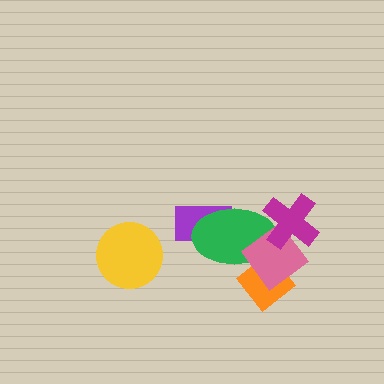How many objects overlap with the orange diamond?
2 objects overlap with the orange diamond.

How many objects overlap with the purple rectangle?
1 object overlaps with the purple rectangle.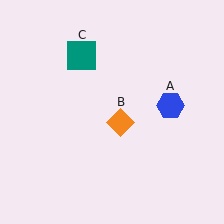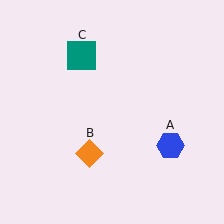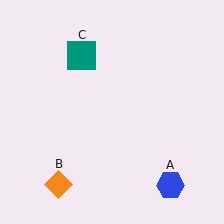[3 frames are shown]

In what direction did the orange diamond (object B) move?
The orange diamond (object B) moved down and to the left.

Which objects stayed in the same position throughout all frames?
Teal square (object C) remained stationary.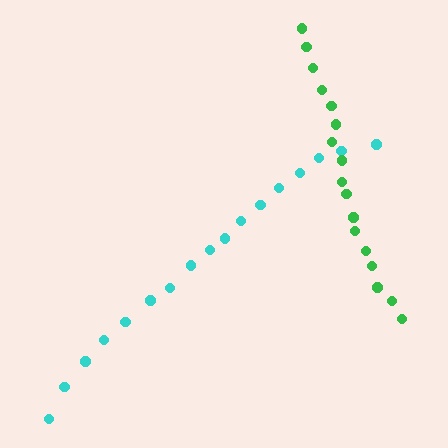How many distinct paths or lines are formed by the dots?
There are 2 distinct paths.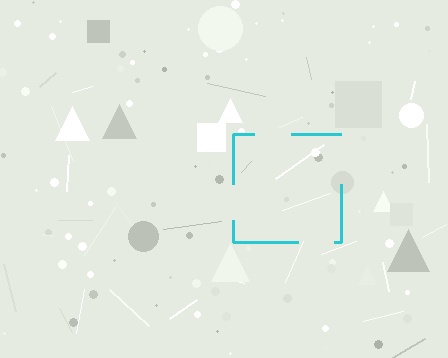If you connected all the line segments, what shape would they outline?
They would outline a square.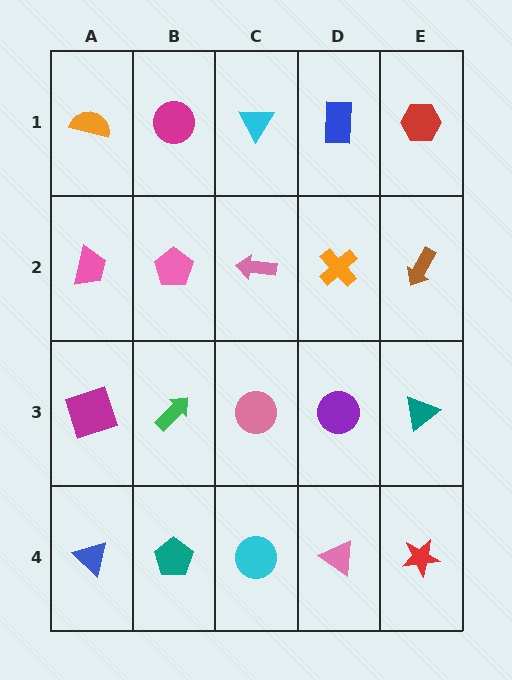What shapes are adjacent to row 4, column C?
A pink circle (row 3, column C), a teal pentagon (row 4, column B), a pink triangle (row 4, column D).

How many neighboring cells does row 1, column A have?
2.